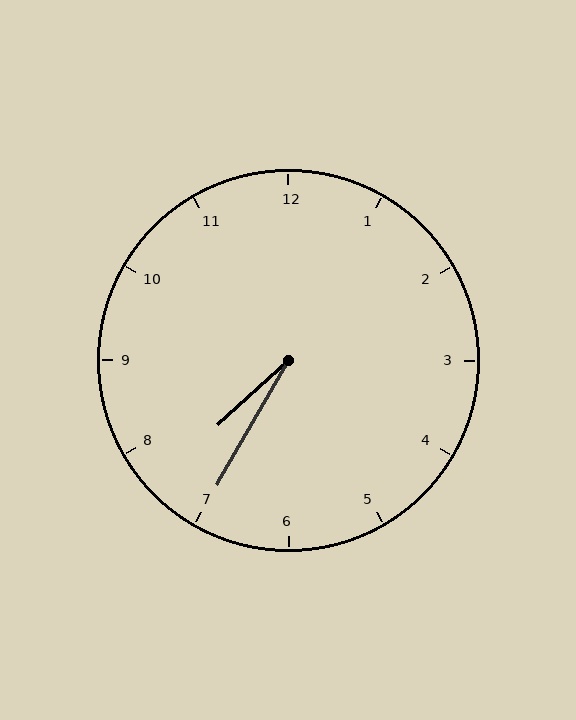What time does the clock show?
7:35.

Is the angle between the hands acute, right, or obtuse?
It is acute.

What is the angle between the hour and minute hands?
Approximately 18 degrees.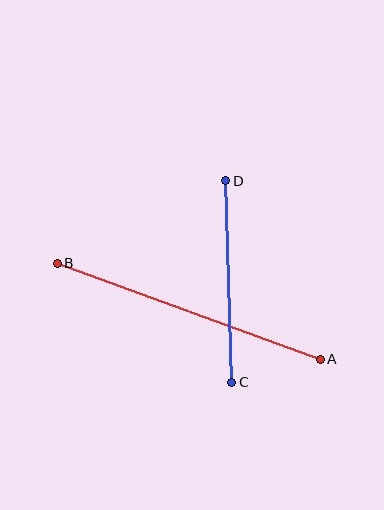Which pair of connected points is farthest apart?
Points A and B are farthest apart.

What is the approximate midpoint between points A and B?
The midpoint is at approximately (189, 311) pixels.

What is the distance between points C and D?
The distance is approximately 201 pixels.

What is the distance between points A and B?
The distance is approximately 280 pixels.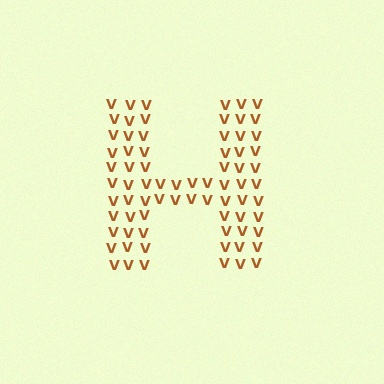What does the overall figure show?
The overall figure shows the letter H.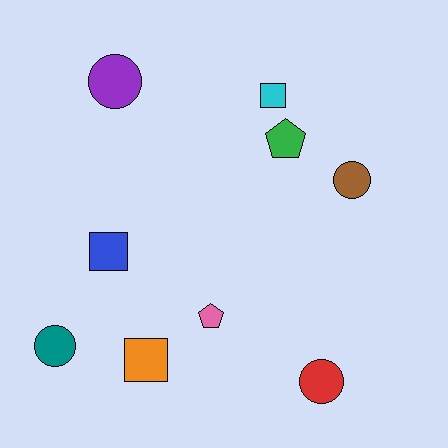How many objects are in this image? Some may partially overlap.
There are 9 objects.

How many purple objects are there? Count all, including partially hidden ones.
There is 1 purple object.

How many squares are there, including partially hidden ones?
There are 3 squares.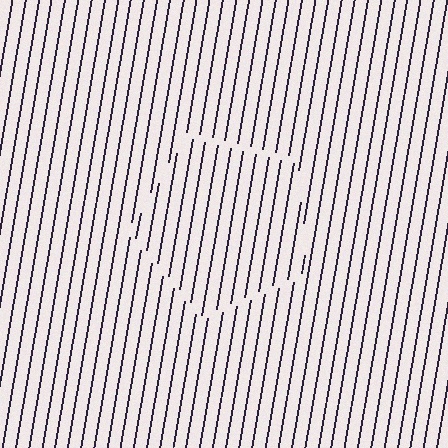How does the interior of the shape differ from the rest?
The interior of the shape contains the same grating, shifted by half a period — the contour is defined by the phase discontinuity where line-ends from the inner and outer gratings abut.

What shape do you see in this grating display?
An illusory pentagon. The interior of the shape contains the same grating, shifted by half a period — the contour is defined by the phase discontinuity where line-ends from the inner and outer gratings abut.